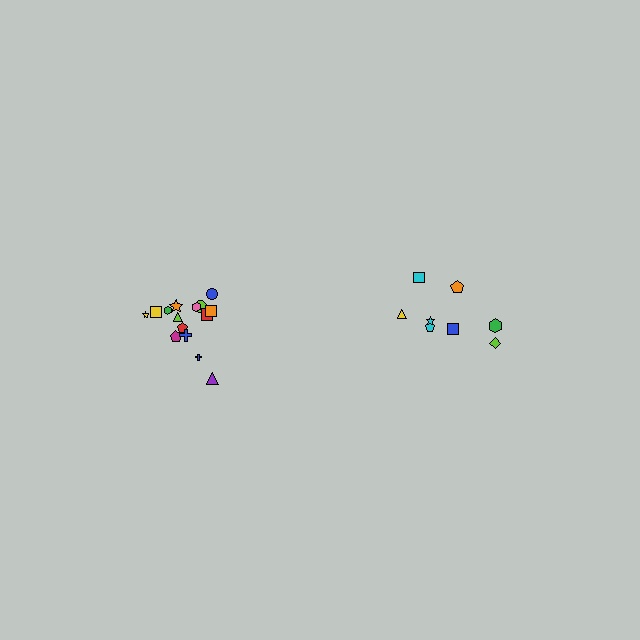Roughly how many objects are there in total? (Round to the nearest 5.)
Roughly 25 objects in total.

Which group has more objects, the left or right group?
The left group.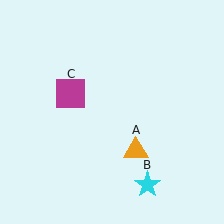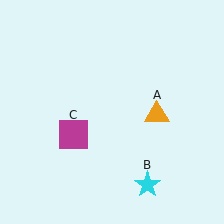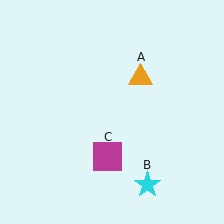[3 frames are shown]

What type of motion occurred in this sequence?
The orange triangle (object A), magenta square (object C) rotated counterclockwise around the center of the scene.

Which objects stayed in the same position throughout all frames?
Cyan star (object B) remained stationary.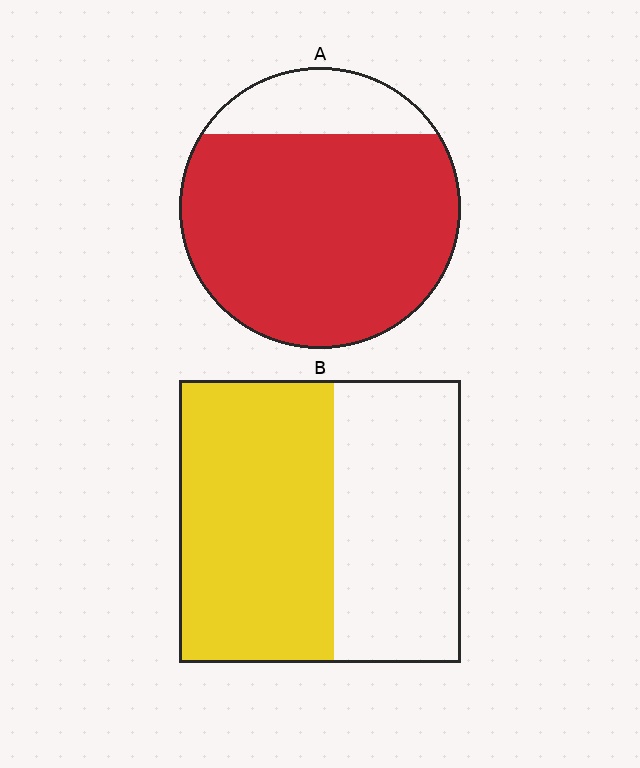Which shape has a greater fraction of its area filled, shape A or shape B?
Shape A.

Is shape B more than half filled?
Yes.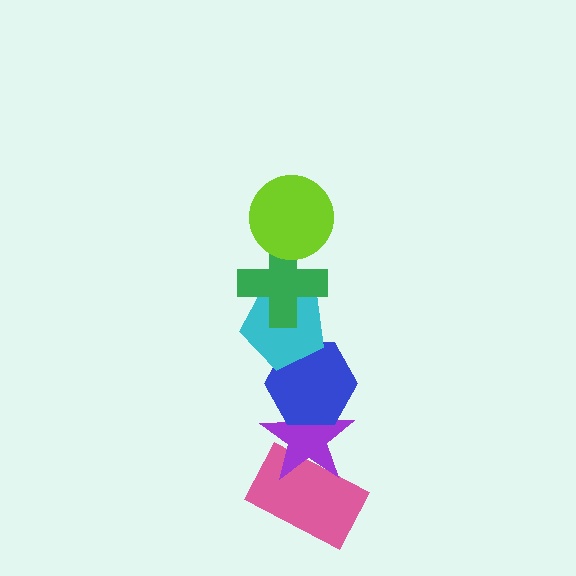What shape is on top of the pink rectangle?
The purple star is on top of the pink rectangle.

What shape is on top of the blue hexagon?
The cyan pentagon is on top of the blue hexagon.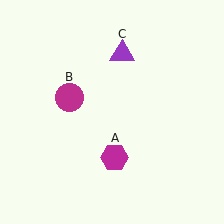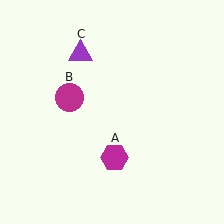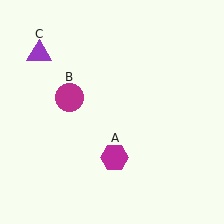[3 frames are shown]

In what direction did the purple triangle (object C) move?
The purple triangle (object C) moved left.